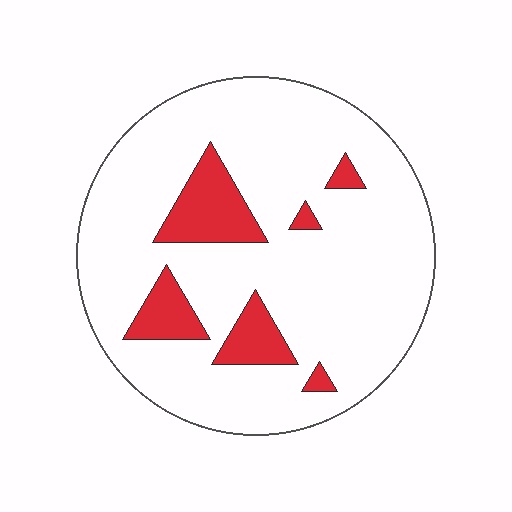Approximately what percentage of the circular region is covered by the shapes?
Approximately 15%.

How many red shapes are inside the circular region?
6.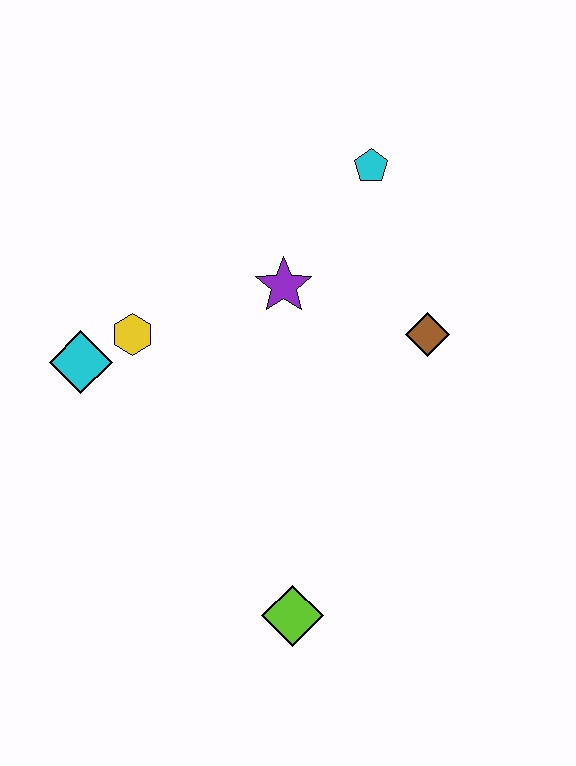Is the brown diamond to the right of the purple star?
Yes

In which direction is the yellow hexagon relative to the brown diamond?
The yellow hexagon is to the left of the brown diamond.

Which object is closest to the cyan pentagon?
The purple star is closest to the cyan pentagon.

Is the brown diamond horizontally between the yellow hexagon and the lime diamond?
No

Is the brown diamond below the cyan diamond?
No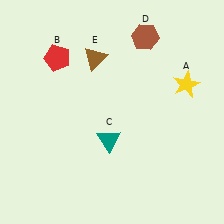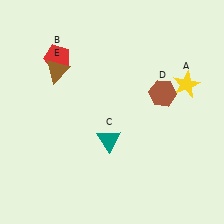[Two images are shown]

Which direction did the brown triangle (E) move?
The brown triangle (E) moved left.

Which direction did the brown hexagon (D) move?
The brown hexagon (D) moved down.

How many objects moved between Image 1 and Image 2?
2 objects moved between the two images.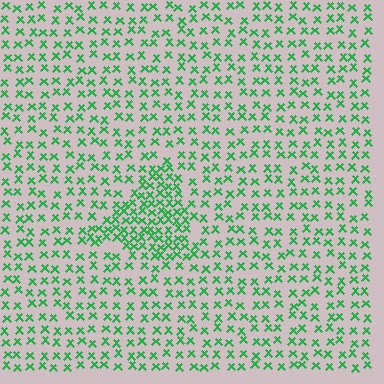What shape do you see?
I see a triangle.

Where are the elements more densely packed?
The elements are more densely packed inside the triangle boundary.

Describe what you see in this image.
The image contains small green elements arranged at two different densities. A triangle-shaped region is visible where the elements are more densely packed than the surrounding area.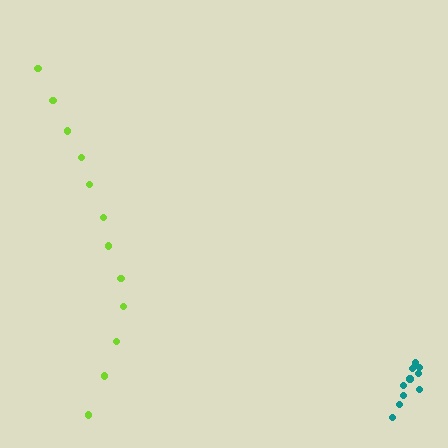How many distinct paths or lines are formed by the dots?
There are 2 distinct paths.